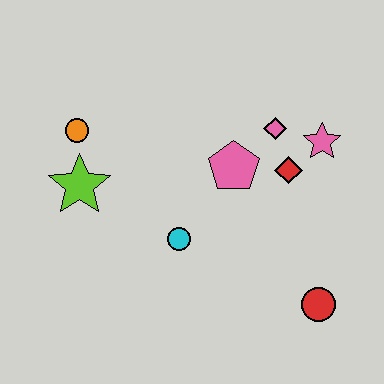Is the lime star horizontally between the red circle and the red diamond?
No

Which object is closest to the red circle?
The red diamond is closest to the red circle.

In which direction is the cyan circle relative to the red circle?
The cyan circle is to the left of the red circle.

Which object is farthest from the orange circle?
The red circle is farthest from the orange circle.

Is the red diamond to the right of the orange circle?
Yes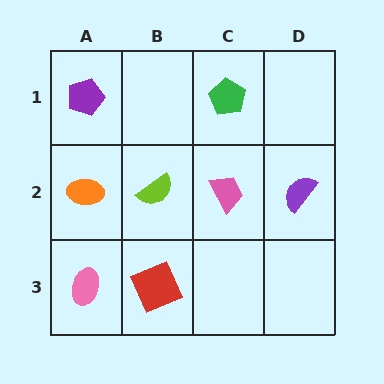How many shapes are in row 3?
2 shapes.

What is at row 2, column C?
A pink trapezoid.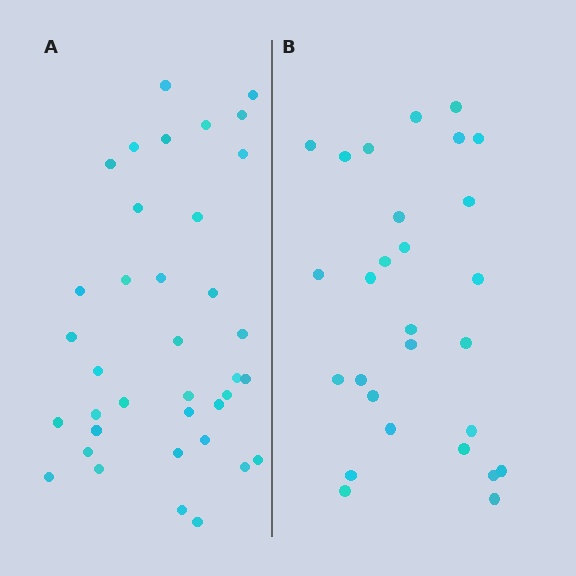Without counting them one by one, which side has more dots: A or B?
Region A (the left region) has more dots.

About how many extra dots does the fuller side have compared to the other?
Region A has roughly 8 or so more dots than region B.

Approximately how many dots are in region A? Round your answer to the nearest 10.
About 40 dots. (The exact count is 37, which rounds to 40.)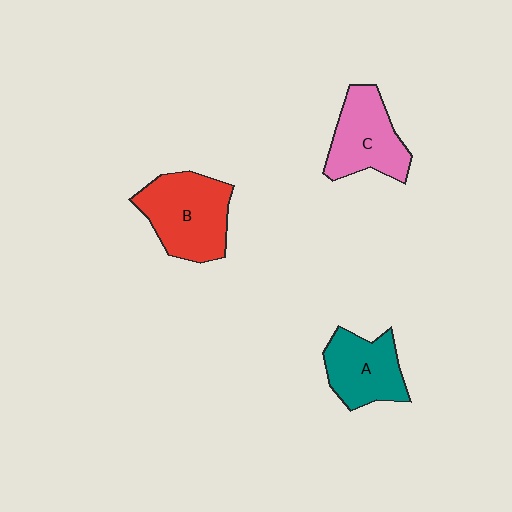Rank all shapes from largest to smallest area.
From largest to smallest: B (red), C (pink), A (teal).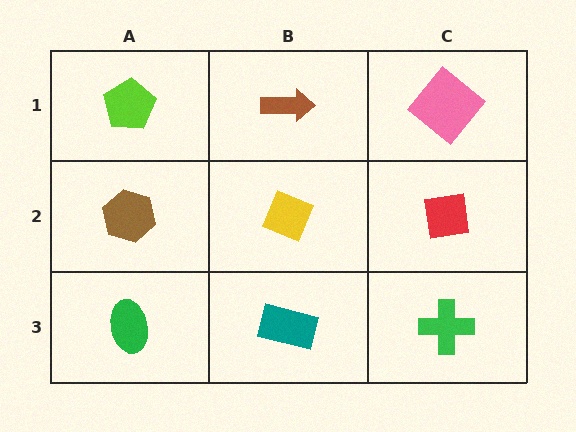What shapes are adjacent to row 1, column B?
A yellow diamond (row 2, column B), a lime pentagon (row 1, column A), a pink diamond (row 1, column C).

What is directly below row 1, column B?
A yellow diamond.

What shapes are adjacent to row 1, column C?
A red square (row 2, column C), a brown arrow (row 1, column B).